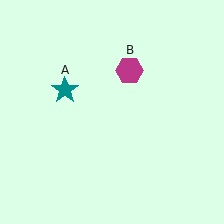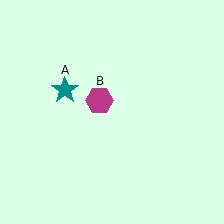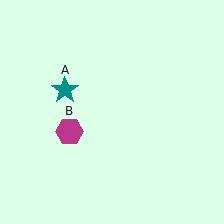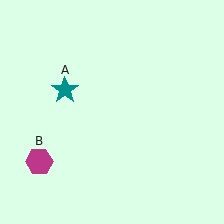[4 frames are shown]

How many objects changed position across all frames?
1 object changed position: magenta hexagon (object B).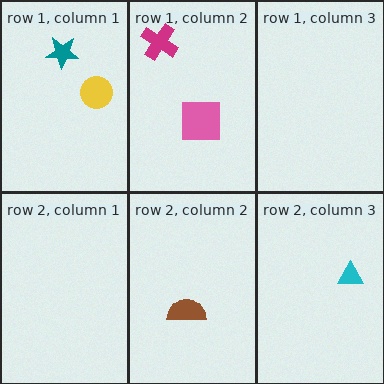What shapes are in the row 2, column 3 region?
The cyan triangle.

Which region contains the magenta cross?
The row 1, column 2 region.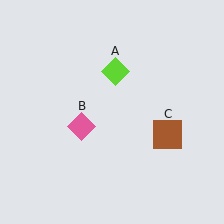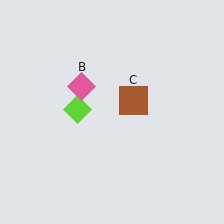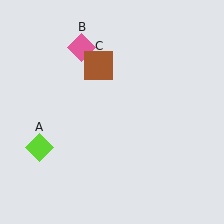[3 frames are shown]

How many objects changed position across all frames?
3 objects changed position: lime diamond (object A), pink diamond (object B), brown square (object C).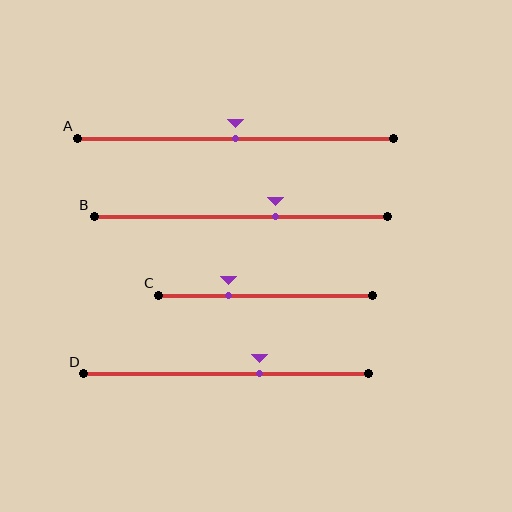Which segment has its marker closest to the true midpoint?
Segment A has its marker closest to the true midpoint.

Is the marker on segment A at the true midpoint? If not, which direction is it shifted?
Yes, the marker on segment A is at the true midpoint.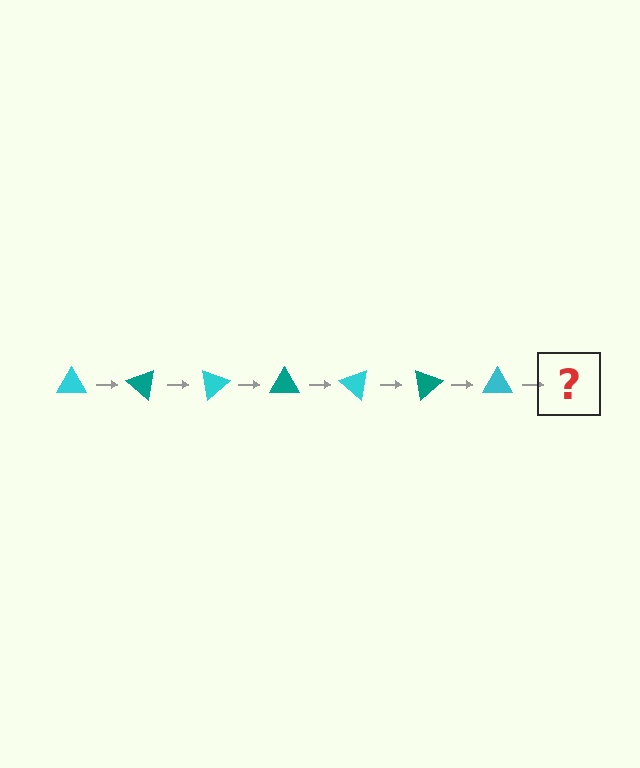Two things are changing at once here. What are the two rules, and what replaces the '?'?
The two rules are that it rotates 40 degrees each step and the color cycles through cyan and teal. The '?' should be a teal triangle, rotated 280 degrees from the start.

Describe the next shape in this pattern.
It should be a teal triangle, rotated 280 degrees from the start.